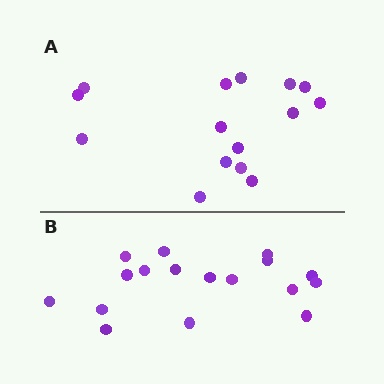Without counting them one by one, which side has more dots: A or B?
Region B (the bottom region) has more dots.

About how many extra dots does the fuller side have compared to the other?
Region B has just a few more — roughly 2 or 3 more dots than region A.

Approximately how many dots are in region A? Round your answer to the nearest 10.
About 20 dots. (The exact count is 15, which rounds to 20.)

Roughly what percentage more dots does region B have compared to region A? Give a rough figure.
About 15% more.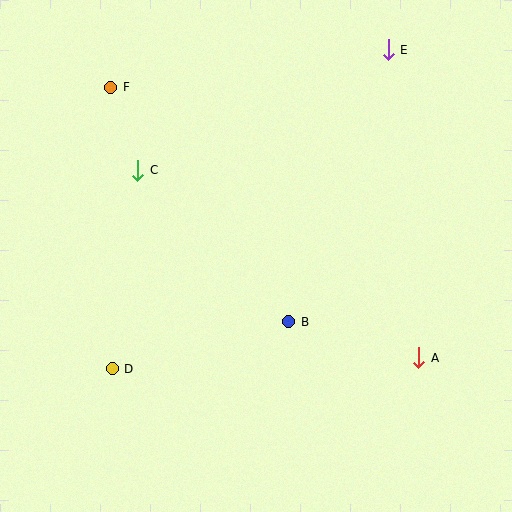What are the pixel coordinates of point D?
Point D is at (112, 369).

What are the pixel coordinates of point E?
Point E is at (388, 50).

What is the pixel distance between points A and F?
The distance between A and F is 410 pixels.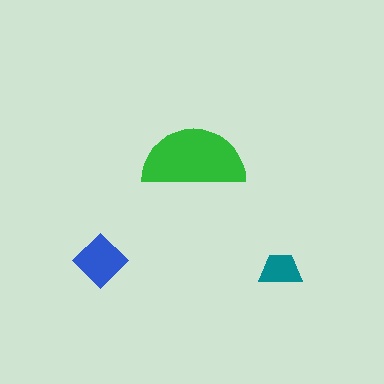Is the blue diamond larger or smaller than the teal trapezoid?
Larger.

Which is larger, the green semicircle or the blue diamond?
The green semicircle.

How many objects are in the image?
There are 3 objects in the image.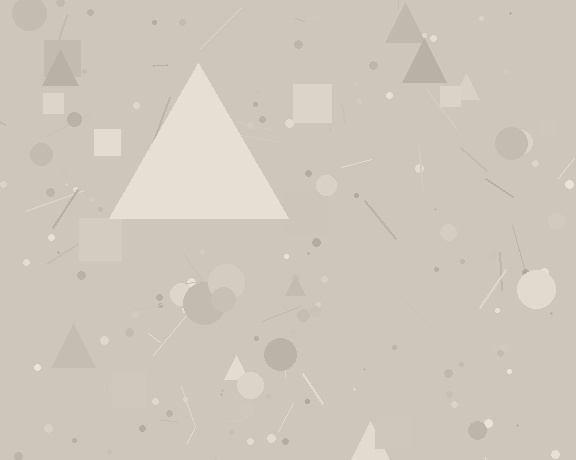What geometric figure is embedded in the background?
A triangle is embedded in the background.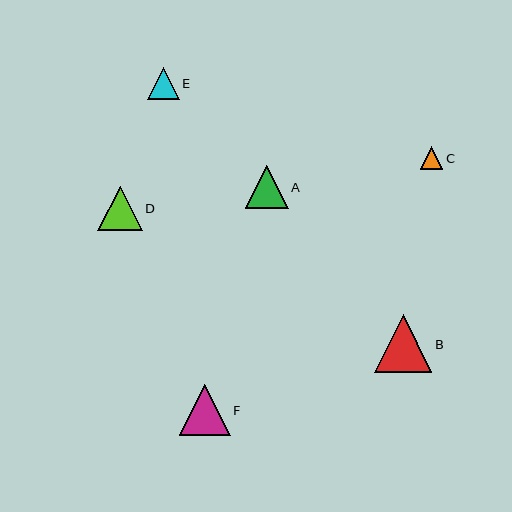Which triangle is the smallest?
Triangle C is the smallest with a size of approximately 23 pixels.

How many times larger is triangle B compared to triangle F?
Triangle B is approximately 1.1 times the size of triangle F.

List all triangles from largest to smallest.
From largest to smallest: B, F, D, A, E, C.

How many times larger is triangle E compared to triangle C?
Triangle E is approximately 1.4 times the size of triangle C.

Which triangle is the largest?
Triangle B is the largest with a size of approximately 57 pixels.